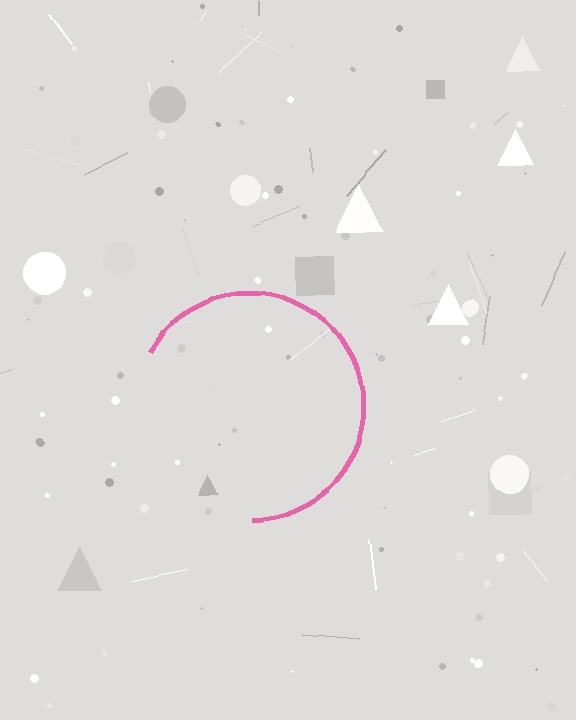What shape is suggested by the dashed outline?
The dashed outline suggests a circle.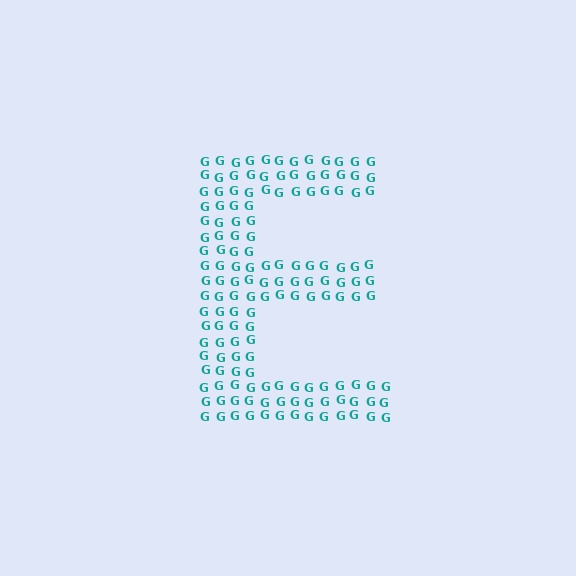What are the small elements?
The small elements are letter G's.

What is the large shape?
The large shape is the letter E.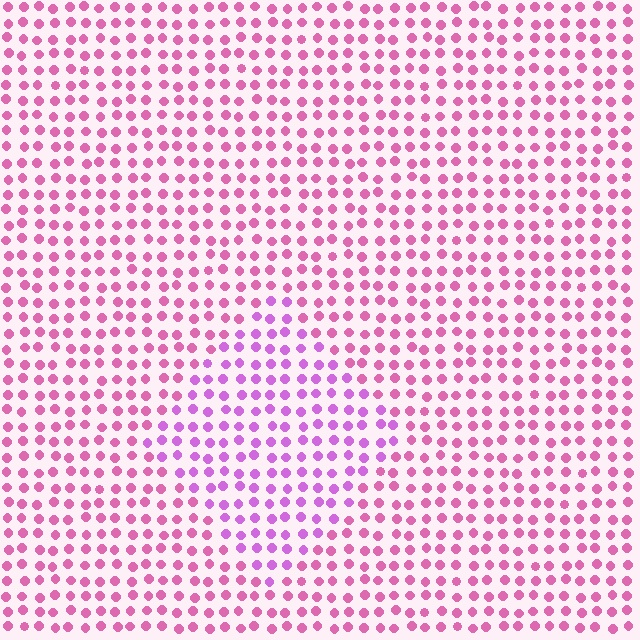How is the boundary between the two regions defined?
The boundary is defined purely by a slight shift in hue (about 31 degrees). Spacing, size, and orientation are identical on both sides.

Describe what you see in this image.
The image is filled with small pink elements in a uniform arrangement. A diamond-shaped region is visible where the elements are tinted to a slightly different hue, forming a subtle color boundary.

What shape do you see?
I see a diamond.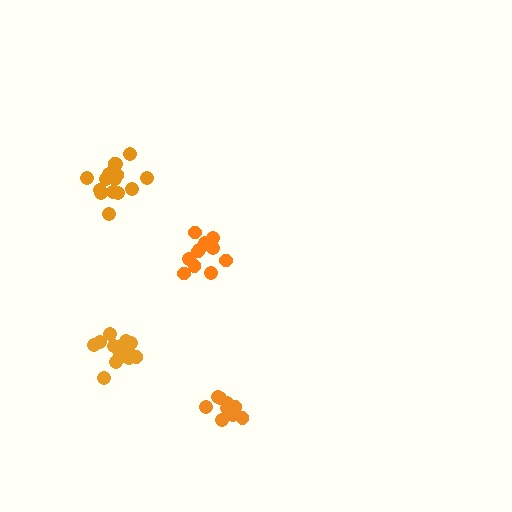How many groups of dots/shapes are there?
There are 4 groups.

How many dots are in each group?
Group 1: 12 dots, Group 2: 16 dots, Group 3: 16 dots, Group 4: 10 dots (54 total).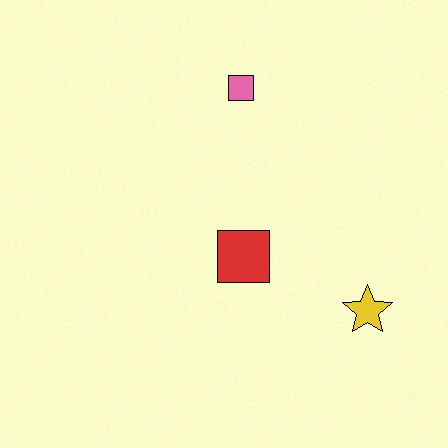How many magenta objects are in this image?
There are no magenta objects.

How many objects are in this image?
There are 3 objects.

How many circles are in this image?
There are no circles.